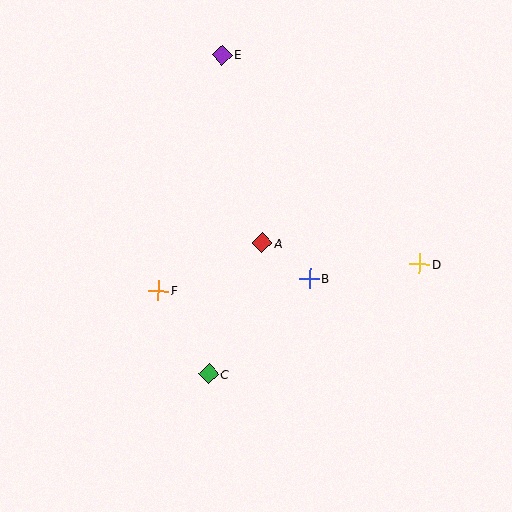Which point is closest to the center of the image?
Point A at (262, 243) is closest to the center.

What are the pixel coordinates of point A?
Point A is at (262, 243).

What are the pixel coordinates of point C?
Point C is at (209, 374).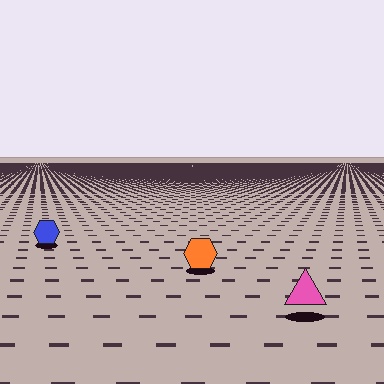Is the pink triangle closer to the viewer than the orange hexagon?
Yes. The pink triangle is closer — you can tell from the texture gradient: the ground texture is coarser near it.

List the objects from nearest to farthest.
From nearest to farthest: the pink triangle, the orange hexagon, the blue hexagon.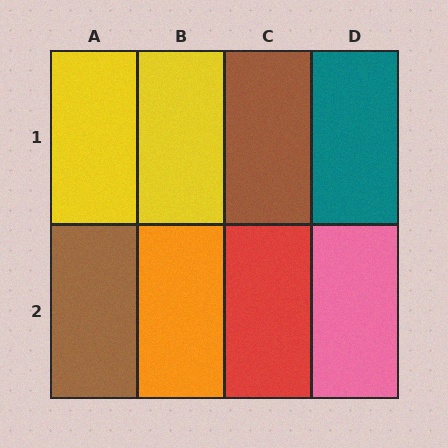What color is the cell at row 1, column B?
Yellow.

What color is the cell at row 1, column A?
Yellow.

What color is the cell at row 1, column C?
Brown.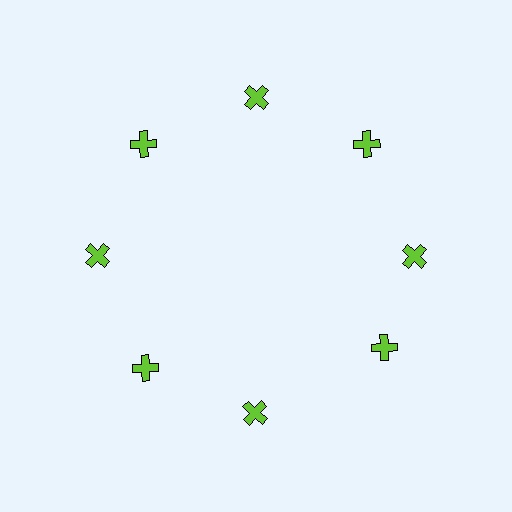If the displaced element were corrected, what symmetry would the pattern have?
It would have 8-fold rotational symmetry — the pattern would map onto itself every 45 degrees.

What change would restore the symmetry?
The symmetry would be restored by rotating it back into even spacing with its neighbors so that all 8 crosses sit at equal angles and equal distance from the center.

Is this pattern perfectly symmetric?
No. The 8 lime crosses are arranged in a ring, but one element near the 4 o'clock position is rotated out of alignment along the ring, breaking the 8-fold rotational symmetry.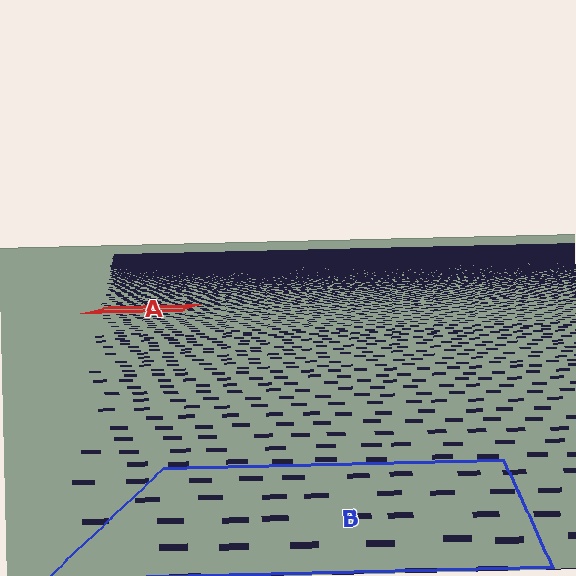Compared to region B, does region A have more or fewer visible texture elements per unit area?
Region A has more texture elements per unit area — they are packed more densely because it is farther away.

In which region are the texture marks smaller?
The texture marks are smaller in region A, because it is farther away.